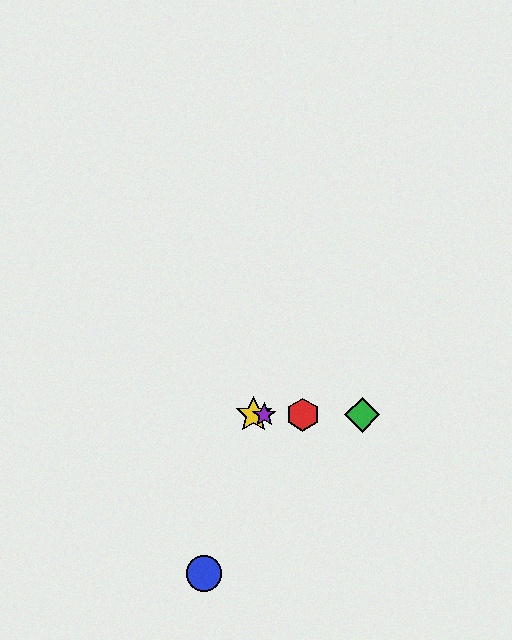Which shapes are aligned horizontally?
The red hexagon, the green diamond, the yellow star, the purple star are aligned horizontally.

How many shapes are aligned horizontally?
4 shapes (the red hexagon, the green diamond, the yellow star, the purple star) are aligned horizontally.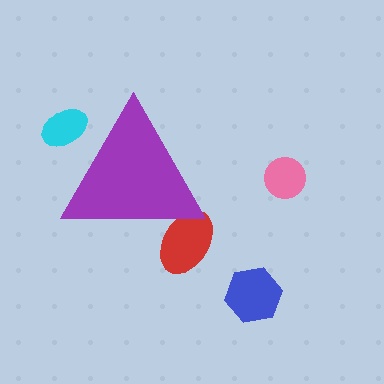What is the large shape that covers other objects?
A purple triangle.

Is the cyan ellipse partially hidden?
Yes, the cyan ellipse is partially hidden behind the purple triangle.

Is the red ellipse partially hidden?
Yes, the red ellipse is partially hidden behind the purple triangle.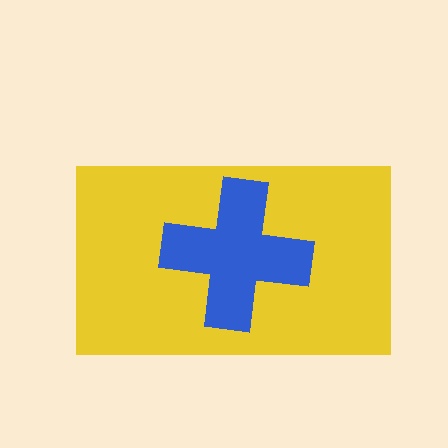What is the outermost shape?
The yellow rectangle.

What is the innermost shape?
The blue cross.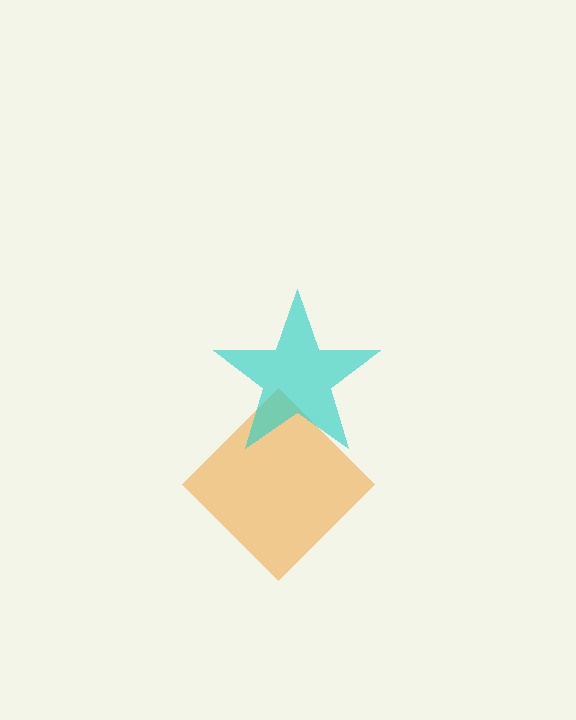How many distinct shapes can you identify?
There are 2 distinct shapes: an orange diamond, a cyan star.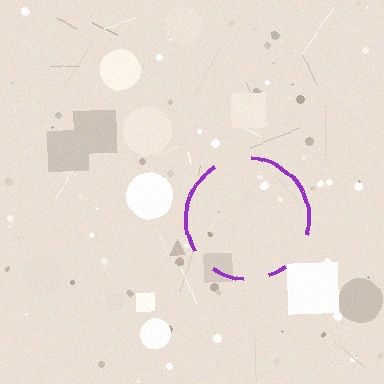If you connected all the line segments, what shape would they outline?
They would outline a circle.